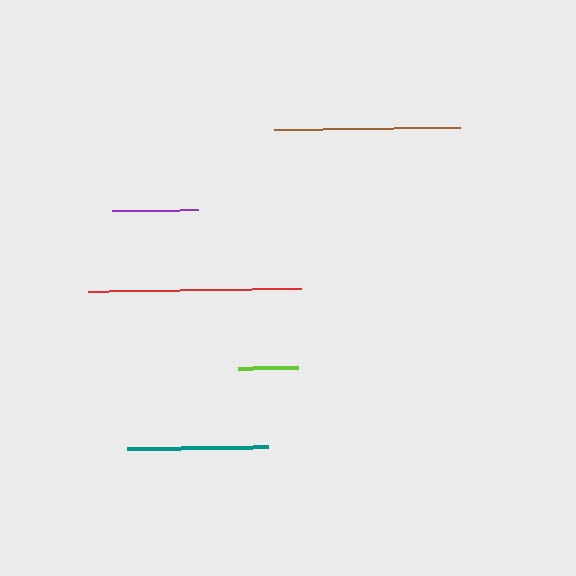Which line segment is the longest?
The red line is the longest at approximately 213 pixels.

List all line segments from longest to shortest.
From longest to shortest: red, brown, teal, purple, lime.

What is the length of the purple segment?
The purple segment is approximately 86 pixels long.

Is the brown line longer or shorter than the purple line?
The brown line is longer than the purple line.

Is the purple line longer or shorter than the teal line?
The teal line is longer than the purple line.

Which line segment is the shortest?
The lime line is the shortest at approximately 60 pixels.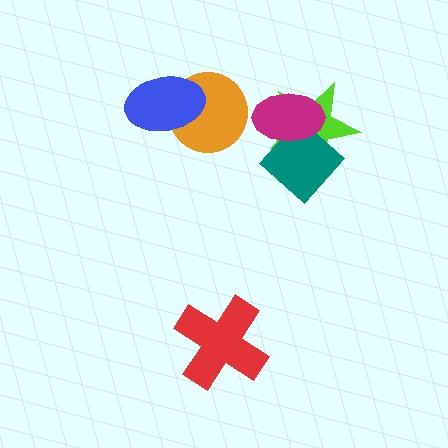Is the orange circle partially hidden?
Yes, it is partially covered by another shape.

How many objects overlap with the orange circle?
1 object overlaps with the orange circle.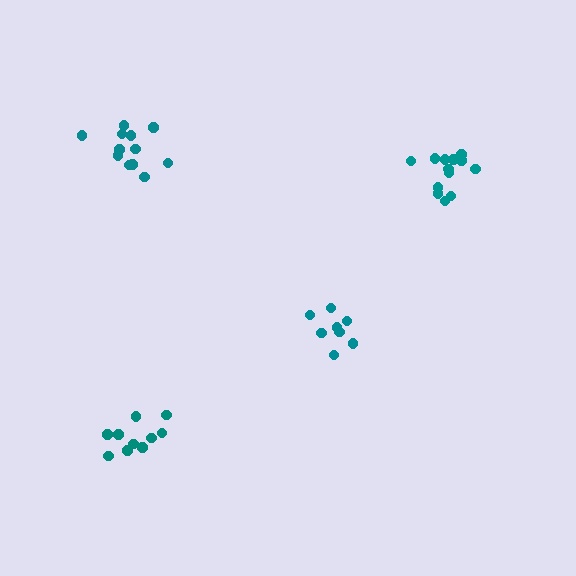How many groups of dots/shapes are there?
There are 4 groups.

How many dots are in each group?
Group 1: 8 dots, Group 2: 13 dots, Group 3: 10 dots, Group 4: 12 dots (43 total).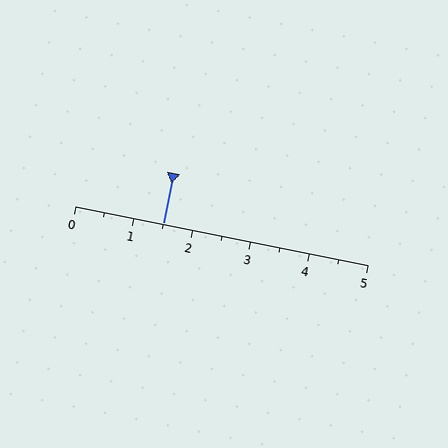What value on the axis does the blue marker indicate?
The marker indicates approximately 1.5.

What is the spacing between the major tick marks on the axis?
The major ticks are spaced 1 apart.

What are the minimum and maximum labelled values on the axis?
The axis runs from 0 to 5.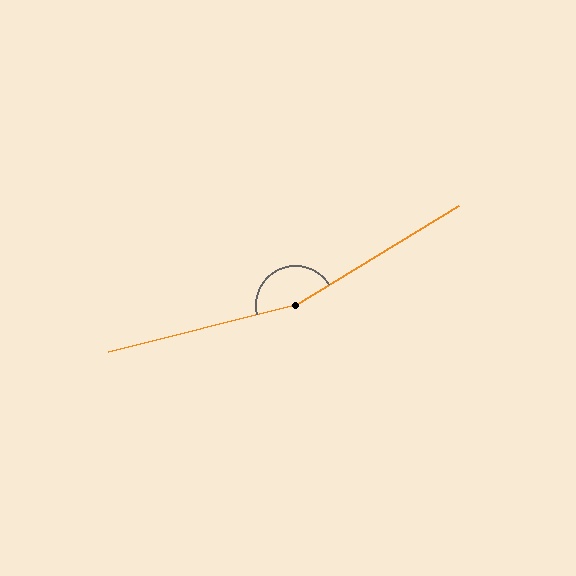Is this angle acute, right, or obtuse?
It is obtuse.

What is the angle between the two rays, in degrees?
Approximately 163 degrees.